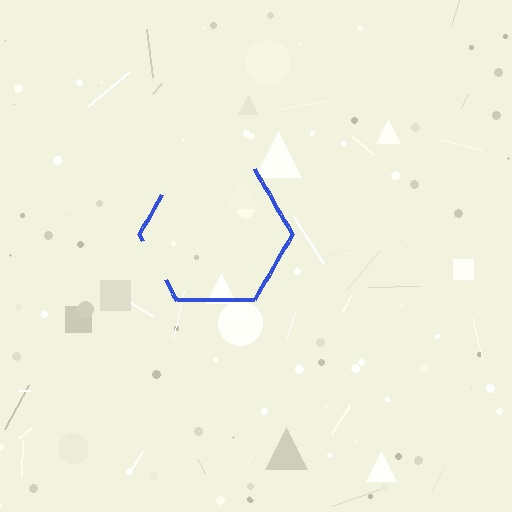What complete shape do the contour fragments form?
The contour fragments form a hexagon.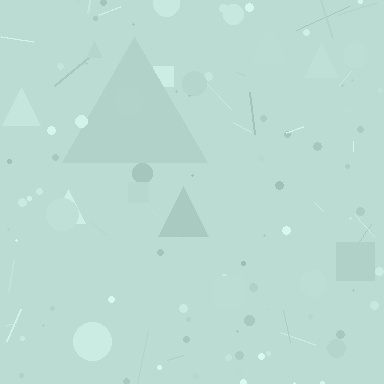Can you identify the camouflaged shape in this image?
The camouflaged shape is a triangle.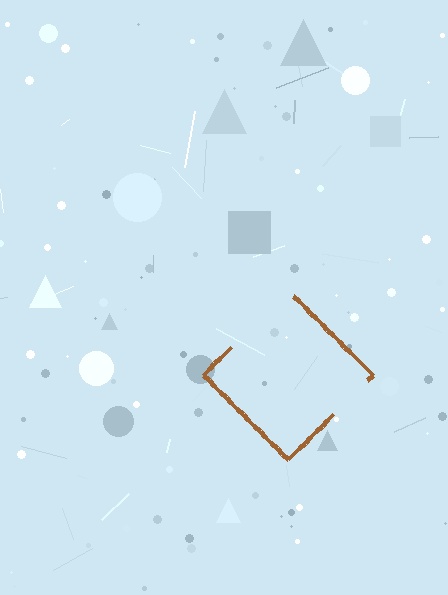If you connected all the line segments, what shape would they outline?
They would outline a diamond.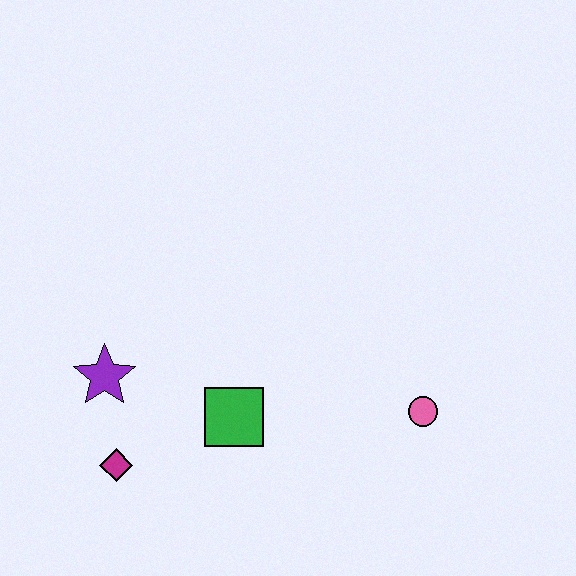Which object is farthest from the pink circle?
The purple star is farthest from the pink circle.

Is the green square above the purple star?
No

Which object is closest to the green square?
The magenta diamond is closest to the green square.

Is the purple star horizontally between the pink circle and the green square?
No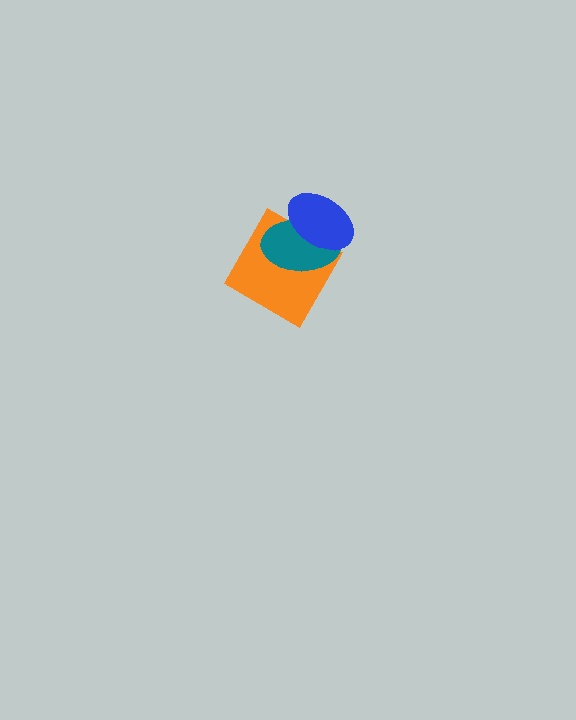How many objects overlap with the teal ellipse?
2 objects overlap with the teal ellipse.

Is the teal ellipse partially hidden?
Yes, it is partially covered by another shape.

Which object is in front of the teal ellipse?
The blue ellipse is in front of the teal ellipse.